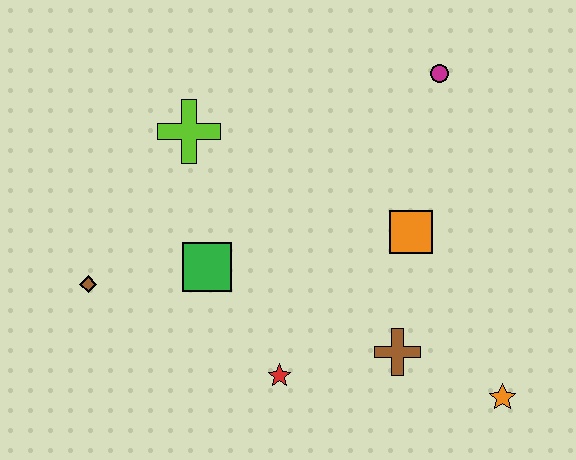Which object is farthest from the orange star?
The brown diamond is farthest from the orange star.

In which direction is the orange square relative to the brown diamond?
The orange square is to the right of the brown diamond.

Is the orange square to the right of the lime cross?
Yes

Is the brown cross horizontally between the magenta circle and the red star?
Yes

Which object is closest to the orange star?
The brown cross is closest to the orange star.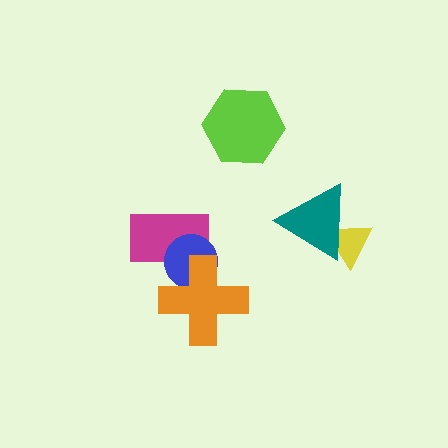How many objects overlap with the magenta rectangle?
2 objects overlap with the magenta rectangle.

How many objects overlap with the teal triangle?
1 object overlaps with the teal triangle.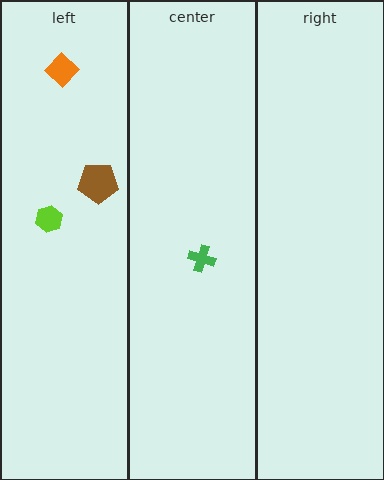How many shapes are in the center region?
1.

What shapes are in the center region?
The green cross.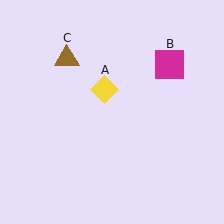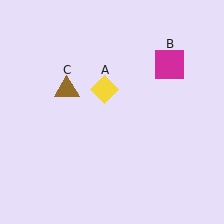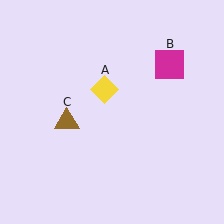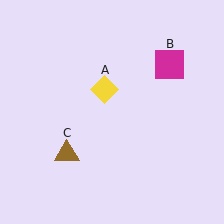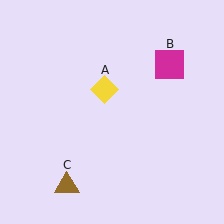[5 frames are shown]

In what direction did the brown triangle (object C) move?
The brown triangle (object C) moved down.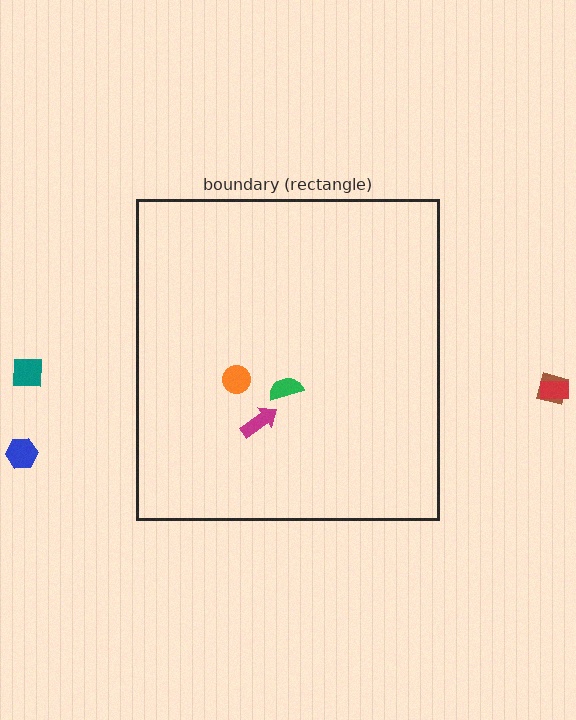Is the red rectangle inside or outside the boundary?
Outside.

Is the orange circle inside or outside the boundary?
Inside.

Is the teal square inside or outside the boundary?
Outside.